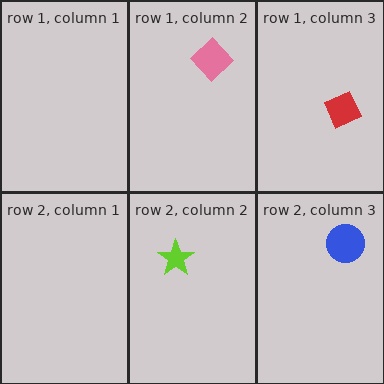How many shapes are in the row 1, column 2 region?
1.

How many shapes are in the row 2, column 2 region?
1.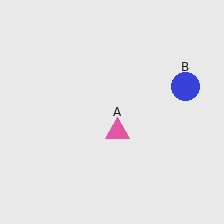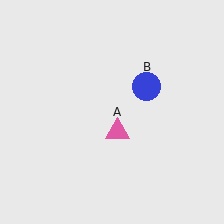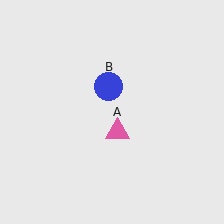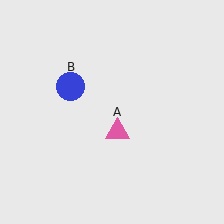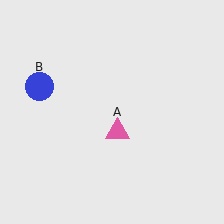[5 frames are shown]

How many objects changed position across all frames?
1 object changed position: blue circle (object B).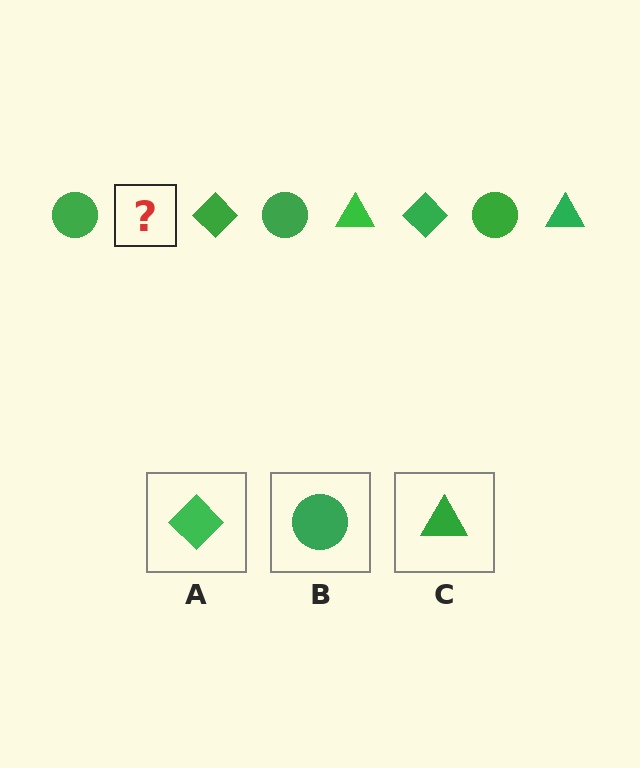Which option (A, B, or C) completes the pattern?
C.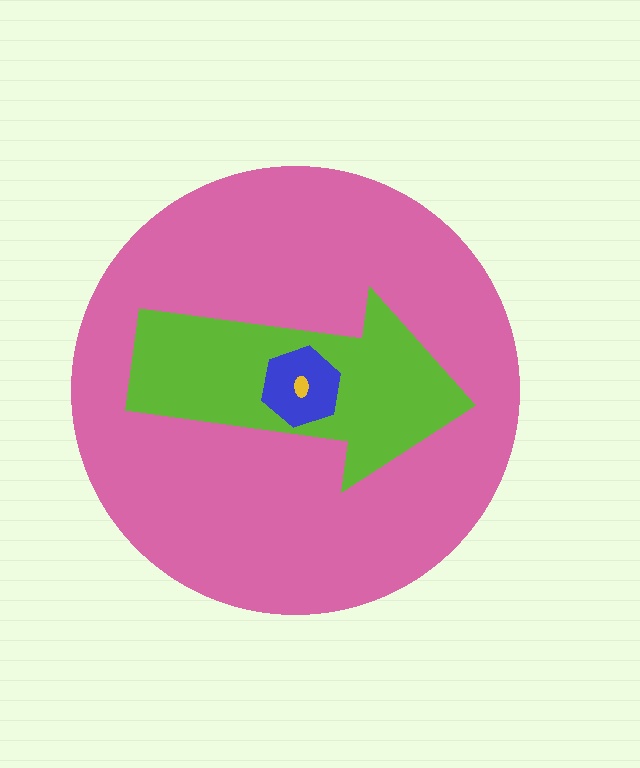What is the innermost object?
The yellow ellipse.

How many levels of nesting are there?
4.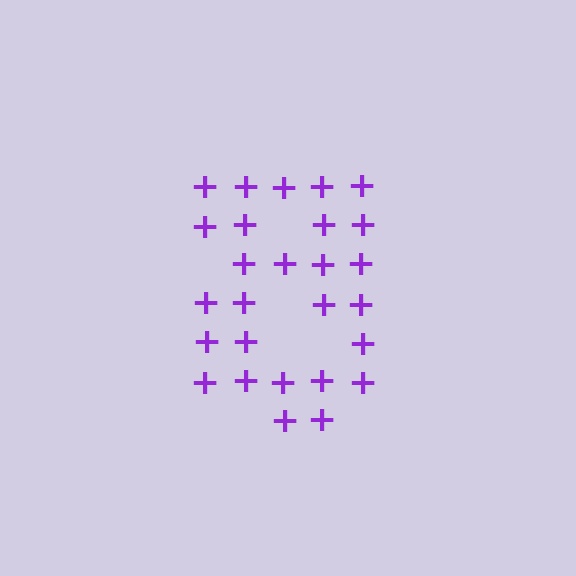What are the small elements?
The small elements are plus signs.